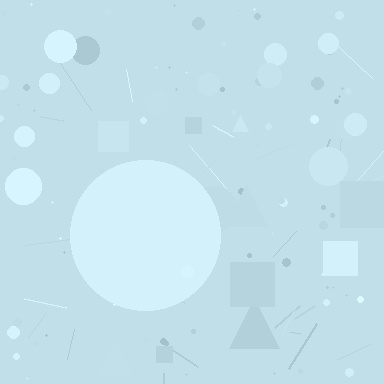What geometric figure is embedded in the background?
A circle is embedded in the background.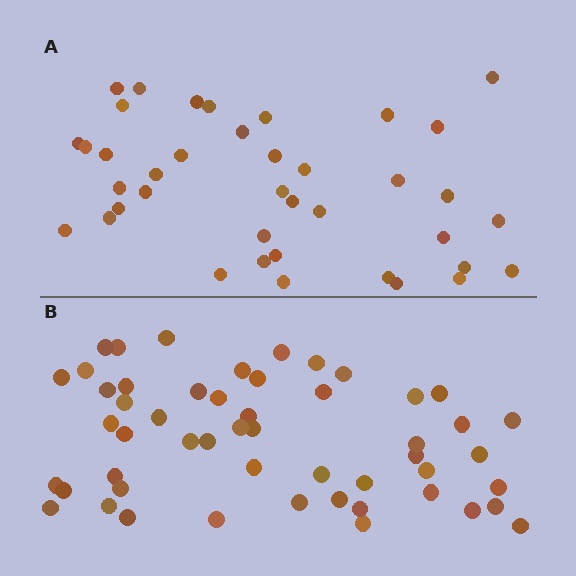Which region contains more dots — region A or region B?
Region B (the bottom region) has more dots.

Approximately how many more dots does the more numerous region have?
Region B has approximately 15 more dots than region A.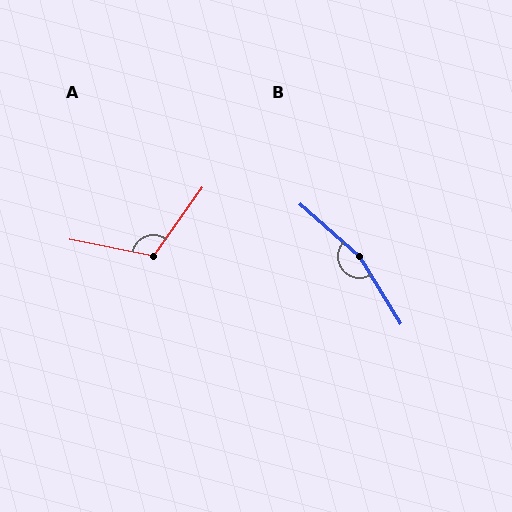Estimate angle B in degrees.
Approximately 163 degrees.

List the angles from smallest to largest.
A (115°), B (163°).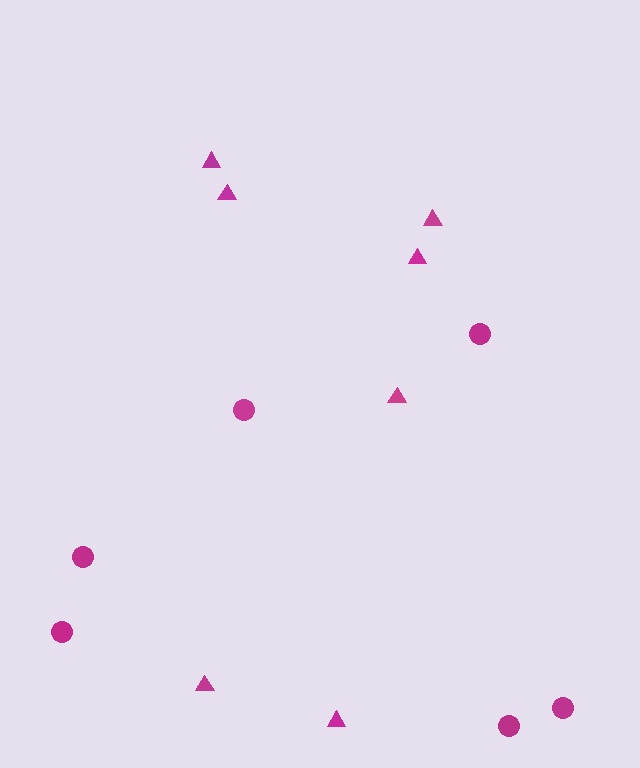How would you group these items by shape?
There are 2 groups: one group of circles (6) and one group of triangles (7).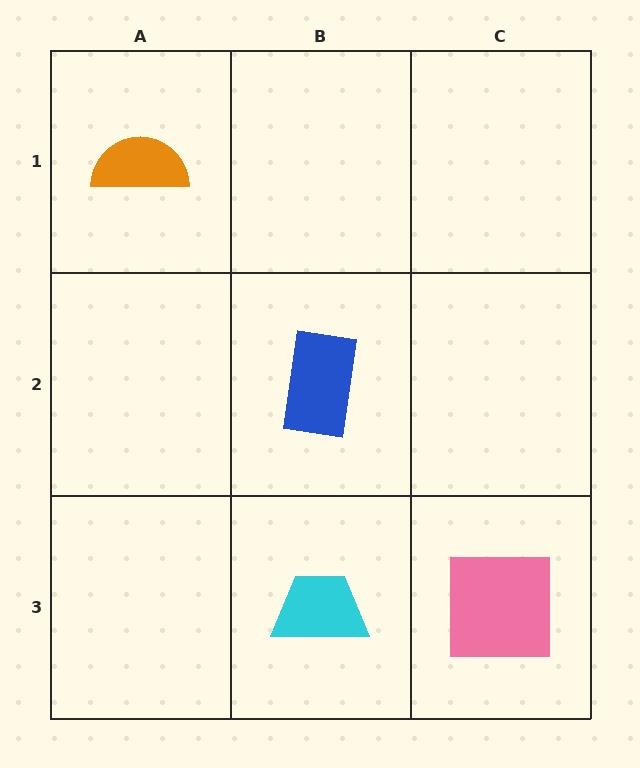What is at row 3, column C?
A pink square.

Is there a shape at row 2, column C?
No, that cell is empty.